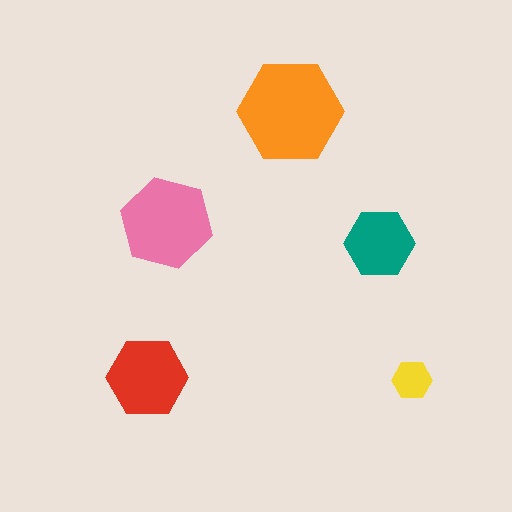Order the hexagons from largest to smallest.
the orange one, the pink one, the red one, the teal one, the yellow one.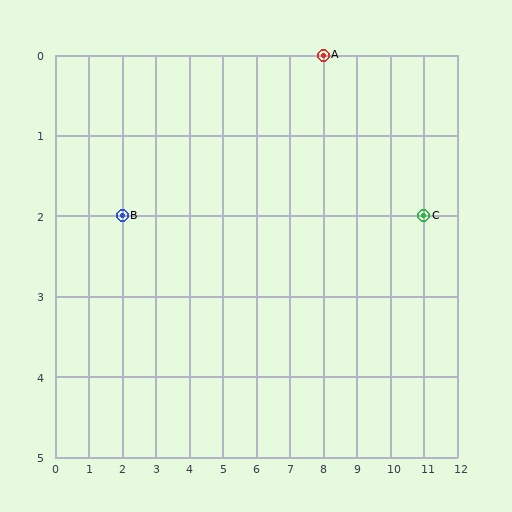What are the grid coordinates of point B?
Point B is at grid coordinates (2, 2).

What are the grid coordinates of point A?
Point A is at grid coordinates (8, 0).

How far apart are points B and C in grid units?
Points B and C are 9 columns apart.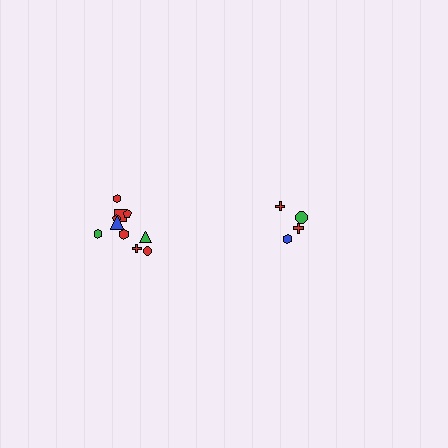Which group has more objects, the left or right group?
The left group.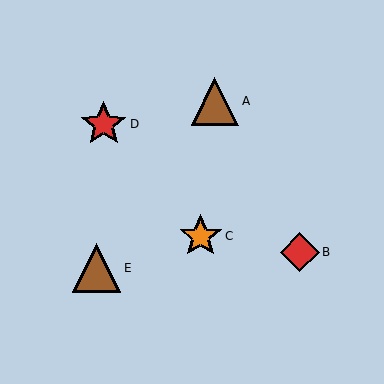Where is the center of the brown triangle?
The center of the brown triangle is at (215, 101).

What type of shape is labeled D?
Shape D is a red star.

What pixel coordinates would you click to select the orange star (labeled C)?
Click at (201, 236) to select the orange star C.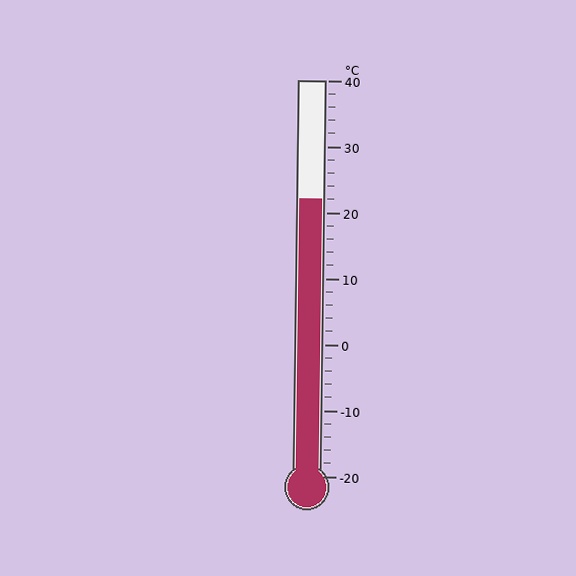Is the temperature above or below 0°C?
The temperature is above 0°C.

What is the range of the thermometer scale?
The thermometer scale ranges from -20°C to 40°C.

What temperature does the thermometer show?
The thermometer shows approximately 22°C.